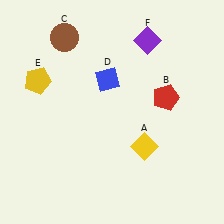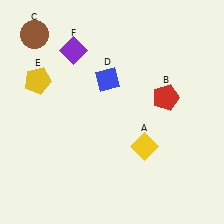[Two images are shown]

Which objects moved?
The objects that moved are: the brown circle (C), the purple diamond (F).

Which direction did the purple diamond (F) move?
The purple diamond (F) moved left.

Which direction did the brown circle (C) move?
The brown circle (C) moved left.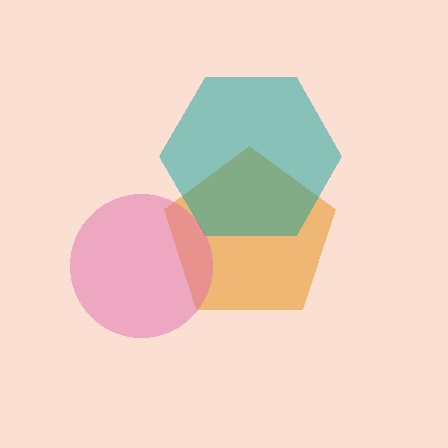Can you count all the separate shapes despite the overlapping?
Yes, there are 3 separate shapes.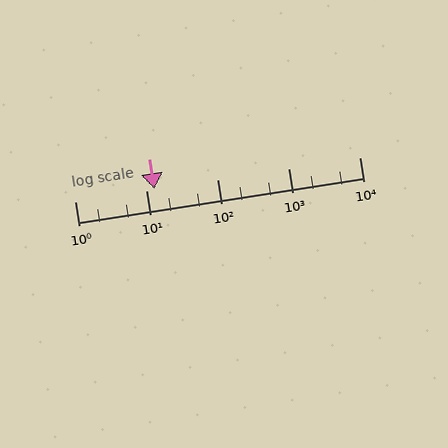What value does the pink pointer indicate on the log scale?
The pointer indicates approximately 13.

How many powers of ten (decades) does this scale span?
The scale spans 4 decades, from 1 to 10000.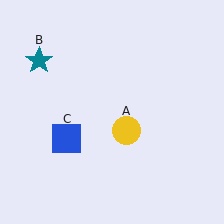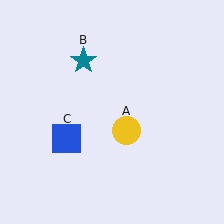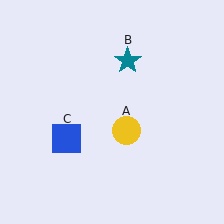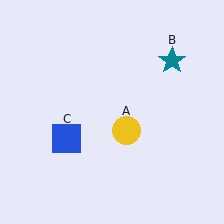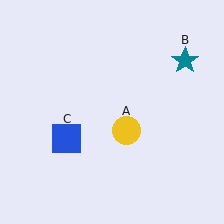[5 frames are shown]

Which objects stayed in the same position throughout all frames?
Yellow circle (object A) and blue square (object C) remained stationary.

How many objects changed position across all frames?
1 object changed position: teal star (object B).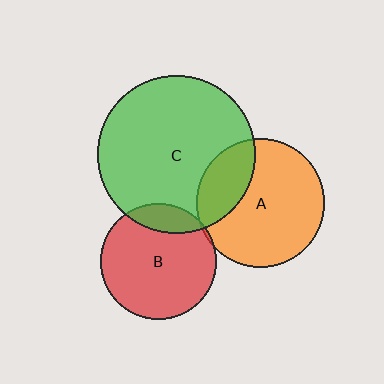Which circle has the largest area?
Circle C (green).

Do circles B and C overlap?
Yes.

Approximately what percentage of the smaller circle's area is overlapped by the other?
Approximately 15%.